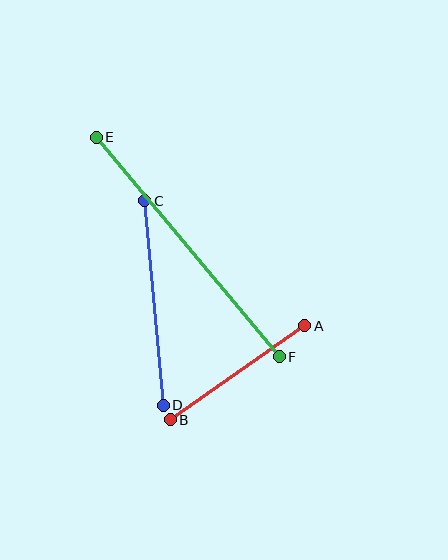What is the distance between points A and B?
The distance is approximately 164 pixels.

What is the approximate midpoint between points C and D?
The midpoint is at approximately (154, 303) pixels.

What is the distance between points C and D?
The distance is approximately 205 pixels.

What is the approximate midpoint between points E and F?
The midpoint is at approximately (188, 247) pixels.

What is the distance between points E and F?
The distance is approximately 286 pixels.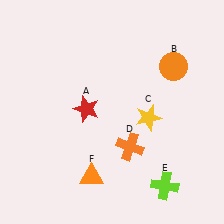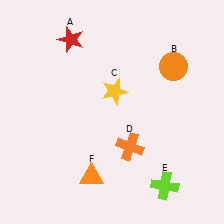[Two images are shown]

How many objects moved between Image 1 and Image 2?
2 objects moved between the two images.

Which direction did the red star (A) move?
The red star (A) moved up.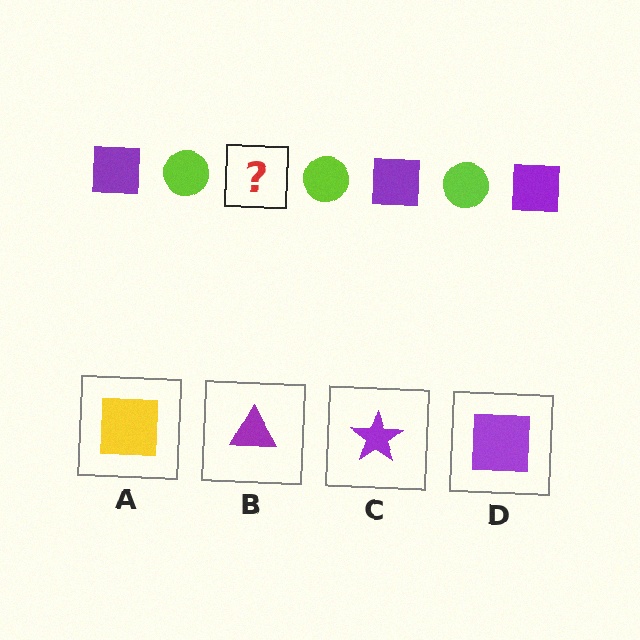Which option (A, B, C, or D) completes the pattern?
D.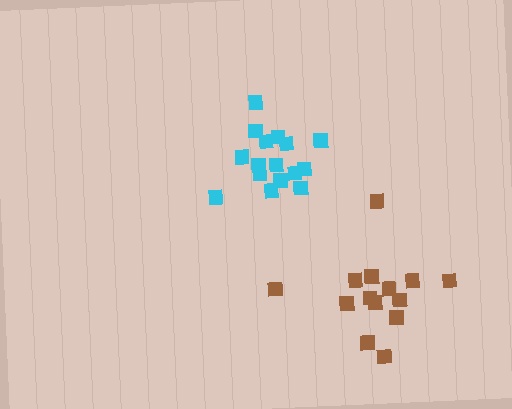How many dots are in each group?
Group 1: 16 dots, Group 2: 14 dots (30 total).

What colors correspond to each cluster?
The clusters are colored: cyan, brown.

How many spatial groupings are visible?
There are 2 spatial groupings.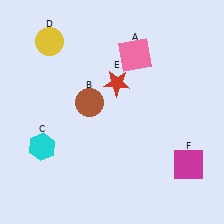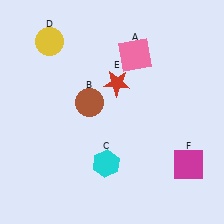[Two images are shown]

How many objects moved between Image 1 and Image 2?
1 object moved between the two images.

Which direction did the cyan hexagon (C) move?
The cyan hexagon (C) moved right.